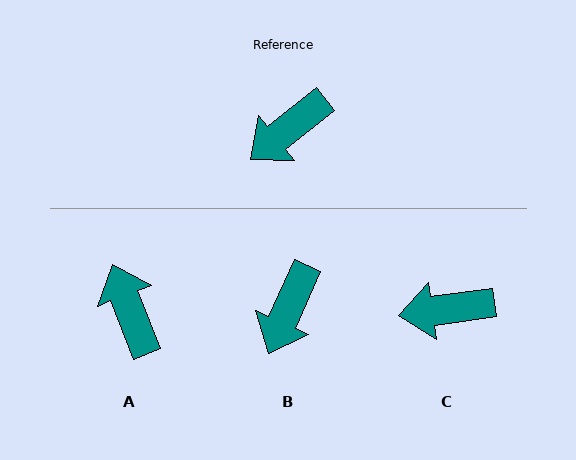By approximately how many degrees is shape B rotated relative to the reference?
Approximately 27 degrees counter-clockwise.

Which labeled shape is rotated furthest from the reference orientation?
A, about 108 degrees away.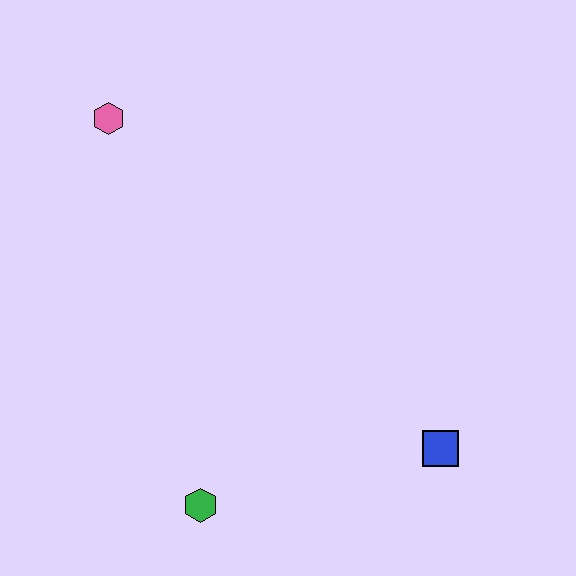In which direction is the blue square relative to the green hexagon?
The blue square is to the right of the green hexagon.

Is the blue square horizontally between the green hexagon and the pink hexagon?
No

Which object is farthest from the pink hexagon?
The blue square is farthest from the pink hexagon.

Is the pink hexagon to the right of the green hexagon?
No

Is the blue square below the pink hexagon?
Yes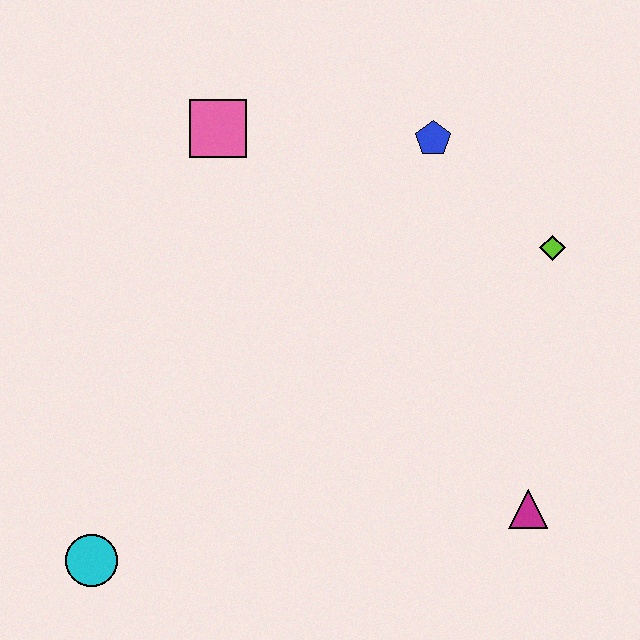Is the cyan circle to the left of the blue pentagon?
Yes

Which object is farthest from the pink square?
The magenta triangle is farthest from the pink square.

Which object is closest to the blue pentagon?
The lime diamond is closest to the blue pentagon.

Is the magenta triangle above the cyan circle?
Yes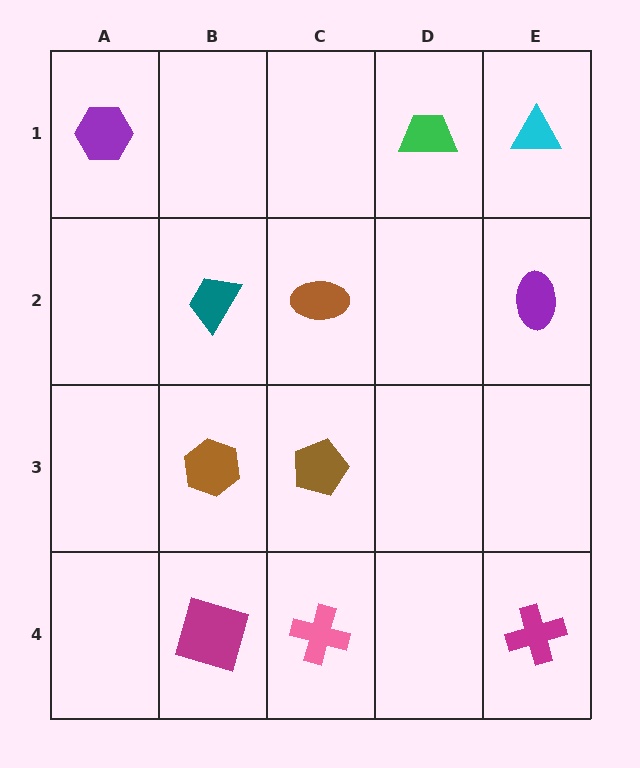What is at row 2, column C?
A brown ellipse.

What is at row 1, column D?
A green trapezoid.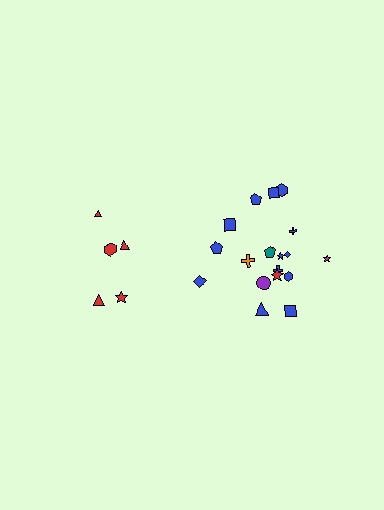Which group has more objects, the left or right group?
The right group.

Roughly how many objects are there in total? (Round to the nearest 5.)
Roughly 25 objects in total.